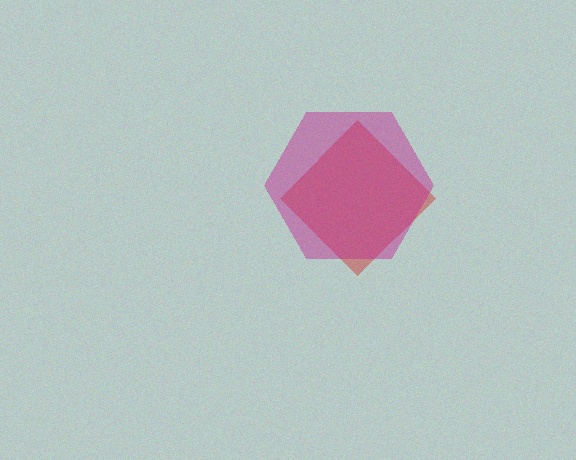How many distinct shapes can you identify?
There are 2 distinct shapes: a red diamond, a magenta hexagon.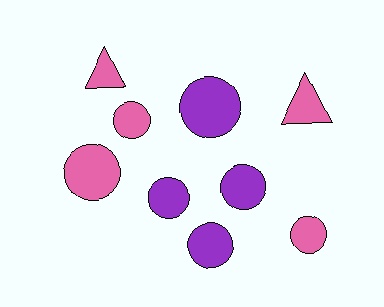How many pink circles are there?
There are 3 pink circles.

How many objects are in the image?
There are 9 objects.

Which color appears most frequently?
Pink, with 5 objects.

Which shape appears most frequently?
Circle, with 7 objects.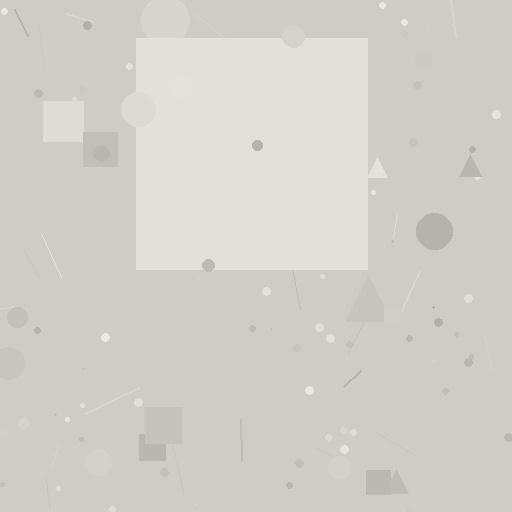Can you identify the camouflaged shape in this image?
The camouflaged shape is a square.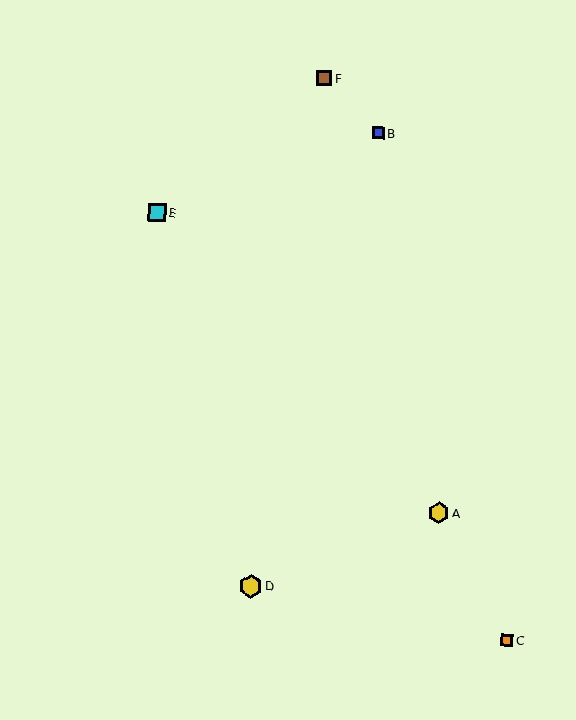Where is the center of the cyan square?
The center of the cyan square is at (157, 213).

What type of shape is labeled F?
Shape F is a brown square.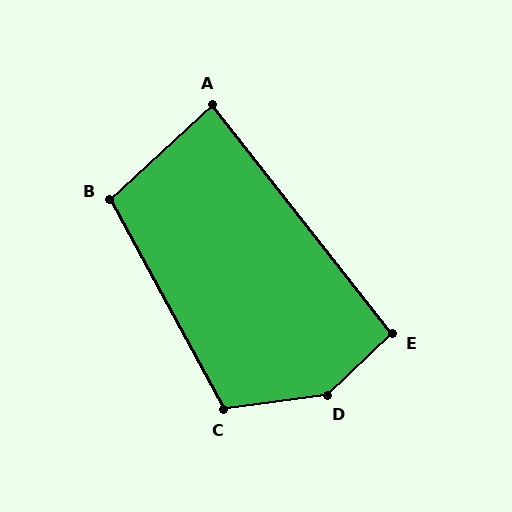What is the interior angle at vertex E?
Approximately 96 degrees (obtuse).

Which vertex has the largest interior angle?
D, at approximately 144 degrees.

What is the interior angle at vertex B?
Approximately 104 degrees (obtuse).